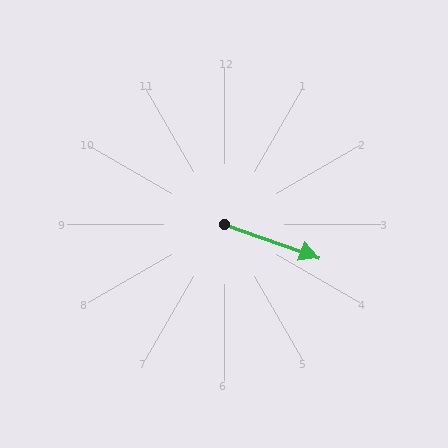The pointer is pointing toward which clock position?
Roughly 4 o'clock.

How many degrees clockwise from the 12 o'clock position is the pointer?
Approximately 109 degrees.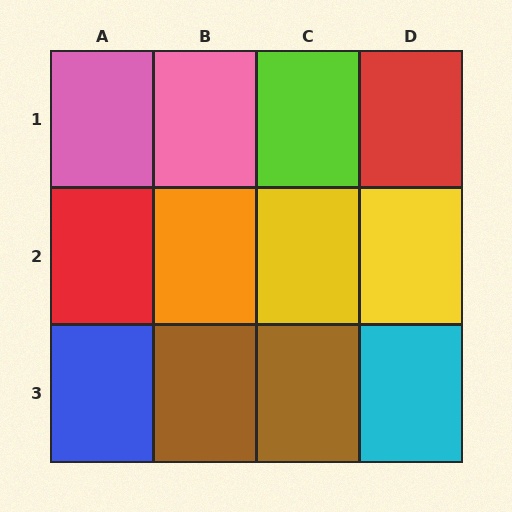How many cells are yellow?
2 cells are yellow.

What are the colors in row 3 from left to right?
Blue, brown, brown, cyan.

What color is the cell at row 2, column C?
Yellow.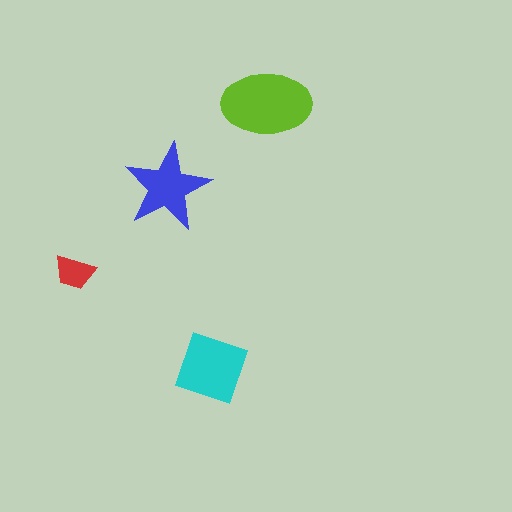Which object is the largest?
The lime ellipse.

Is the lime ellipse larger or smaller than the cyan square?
Larger.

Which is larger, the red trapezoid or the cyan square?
The cyan square.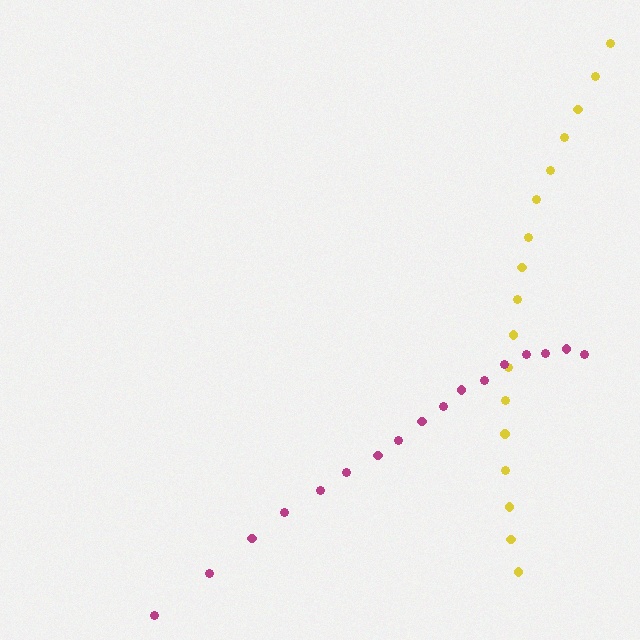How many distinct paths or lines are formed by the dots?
There are 2 distinct paths.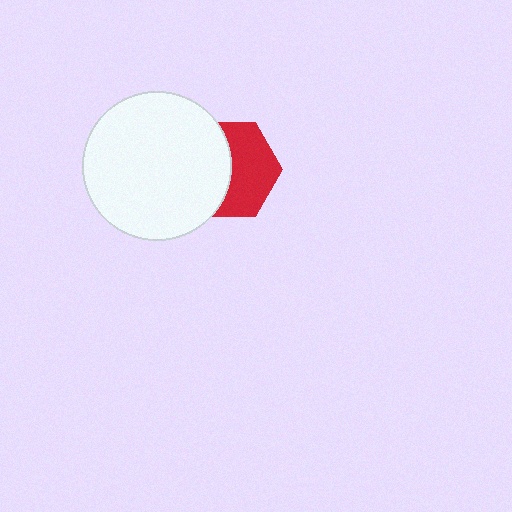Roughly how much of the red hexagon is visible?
About half of it is visible (roughly 53%).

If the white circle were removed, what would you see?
You would see the complete red hexagon.